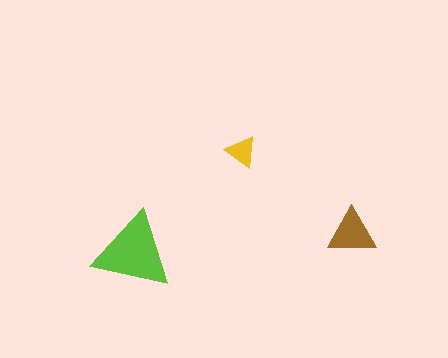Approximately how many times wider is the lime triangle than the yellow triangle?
About 2.5 times wider.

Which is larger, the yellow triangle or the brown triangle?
The brown one.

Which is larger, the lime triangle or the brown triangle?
The lime one.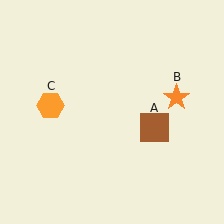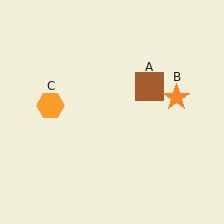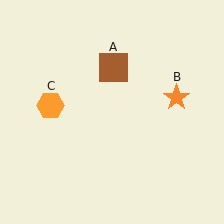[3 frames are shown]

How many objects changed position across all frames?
1 object changed position: brown square (object A).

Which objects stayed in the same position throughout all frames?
Orange star (object B) and orange hexagon (object C) remained stationary.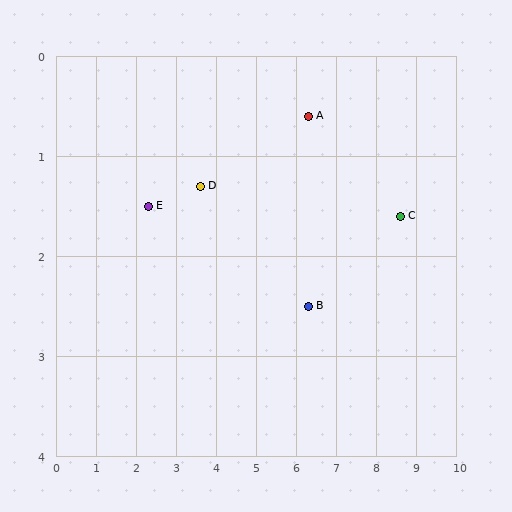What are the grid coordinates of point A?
Point A is at approximately (6.3, 0.6).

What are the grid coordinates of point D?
Point D is at approximately (3.6, 1.3).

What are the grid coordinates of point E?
Point E is at approximately (2.3, 1.5).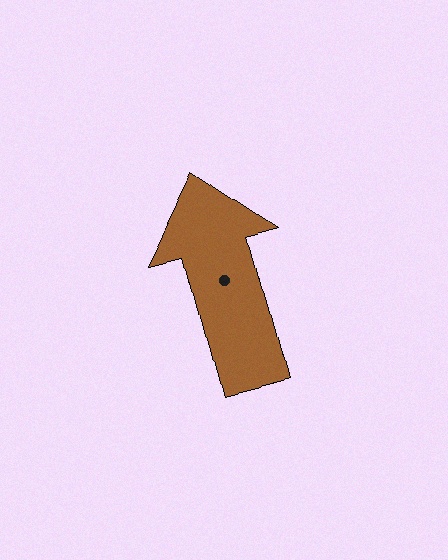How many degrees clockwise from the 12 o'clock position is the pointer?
Approximately 345 degrees.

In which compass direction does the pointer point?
North.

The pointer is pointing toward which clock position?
Roughly 11 o'clock.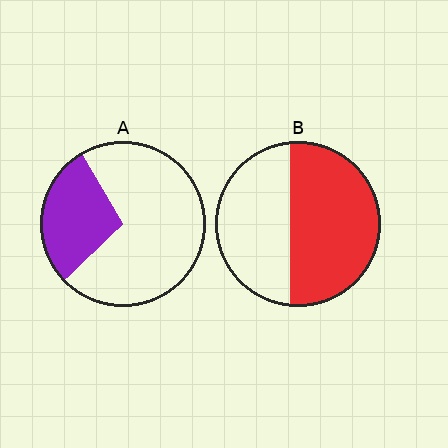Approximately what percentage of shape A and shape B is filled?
A is approximately 30% and B is approximately 55%.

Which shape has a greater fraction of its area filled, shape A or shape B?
Shape B.